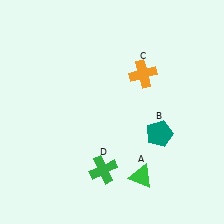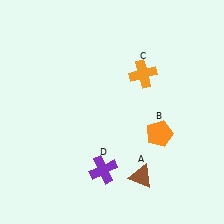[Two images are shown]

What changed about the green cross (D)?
In Image 1, D is green. In Image 2, it changed to purple.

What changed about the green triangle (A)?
In Image 1, A is green. In Image 2, it changed to brown.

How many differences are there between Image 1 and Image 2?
There are 3 differences between the two images.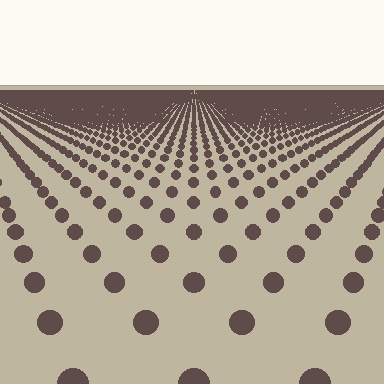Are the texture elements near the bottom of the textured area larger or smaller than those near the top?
Larger. Near the bottom, elements are closer to the viewer and appear at a bigger on-screen size.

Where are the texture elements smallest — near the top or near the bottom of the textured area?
Near the top.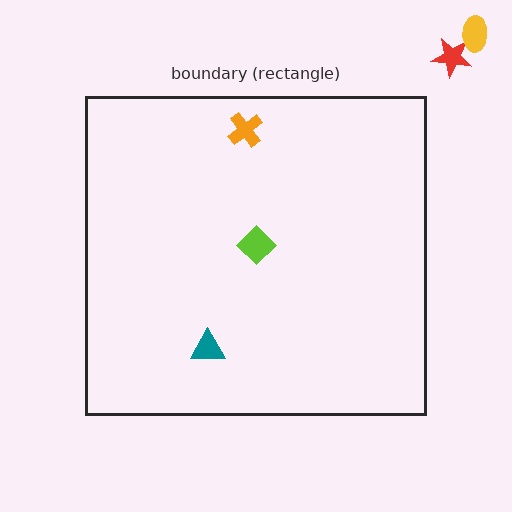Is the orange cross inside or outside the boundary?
Inside.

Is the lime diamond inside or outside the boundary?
Inside.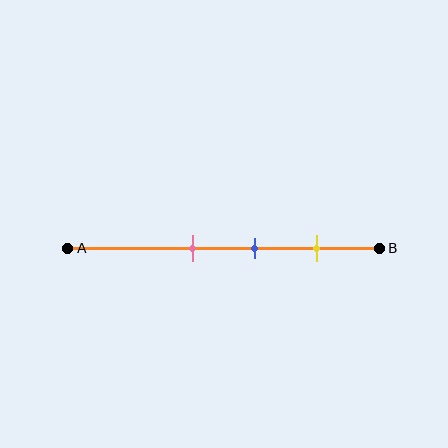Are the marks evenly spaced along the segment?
Yes, the marks are approximately evenly spaced.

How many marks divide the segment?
There are 3 marks dividing the segment.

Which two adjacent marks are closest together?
The pink and blue marks are the closest adjacent pair.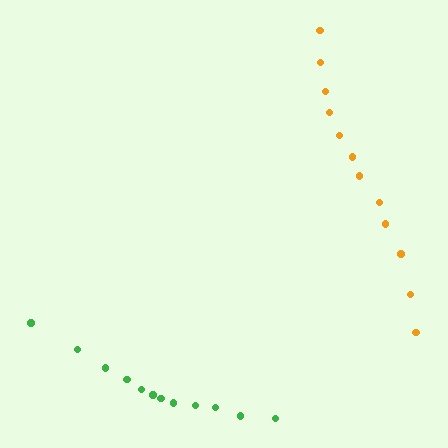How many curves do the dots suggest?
There are 2 distinct paths.